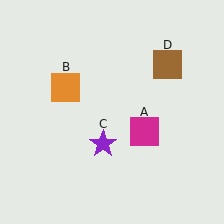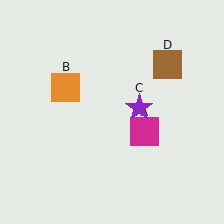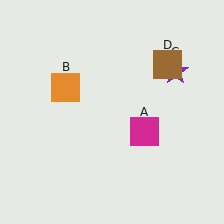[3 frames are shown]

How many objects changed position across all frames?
1 object changed position: purple star (object C).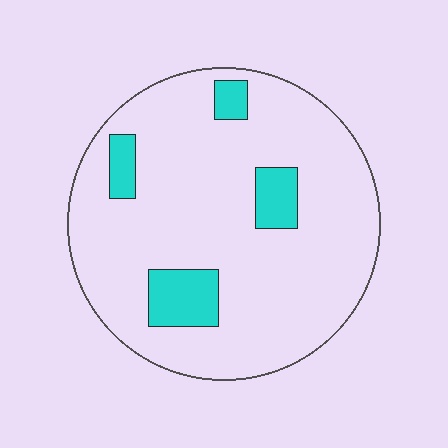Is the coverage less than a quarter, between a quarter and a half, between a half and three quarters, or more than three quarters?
Less than a quarter.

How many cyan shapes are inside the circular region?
4.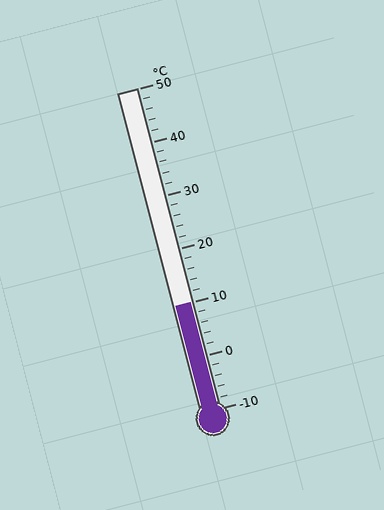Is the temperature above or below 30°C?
The temperature is below 30°C.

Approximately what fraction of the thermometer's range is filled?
The thermometer is filled to approximately 35% of its range.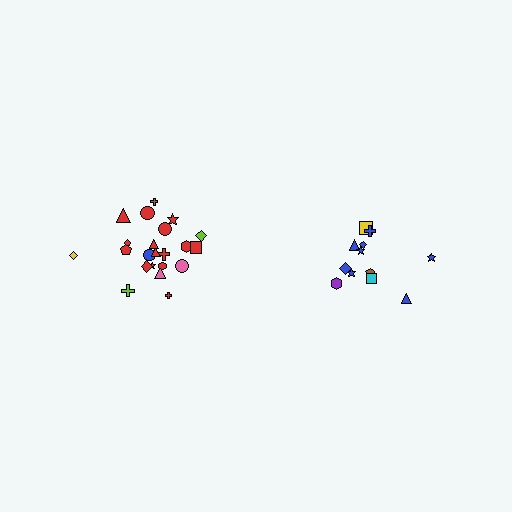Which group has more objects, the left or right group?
The left group.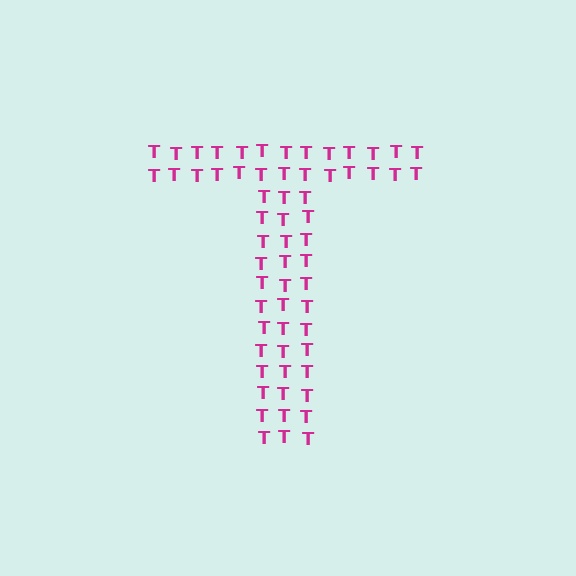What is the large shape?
The large shape is the letter T.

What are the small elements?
The small elements are letter T's.